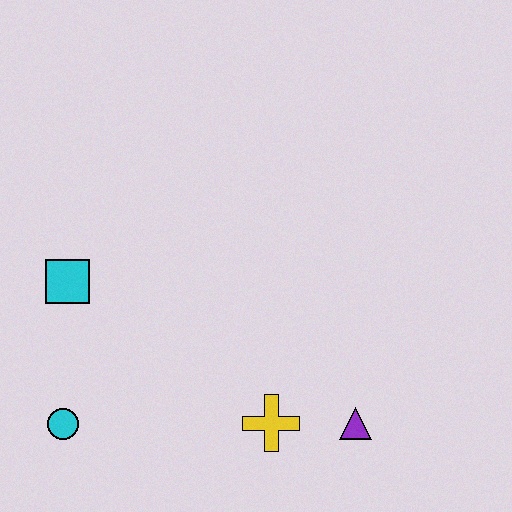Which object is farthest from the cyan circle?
The purple triangle is farthest from the cyan circle.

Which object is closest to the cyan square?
The cyan circle is closest to the cyan square.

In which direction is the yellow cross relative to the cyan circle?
The yellow cross is to the right of the cyan circle.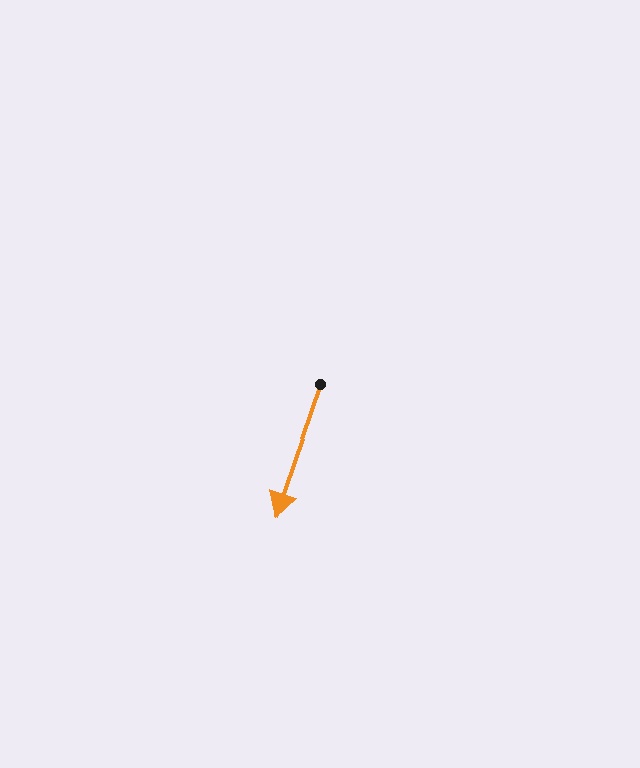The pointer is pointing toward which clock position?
Roughly 7 o'clock.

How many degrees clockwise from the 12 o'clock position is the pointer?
Approximately 199 degrees.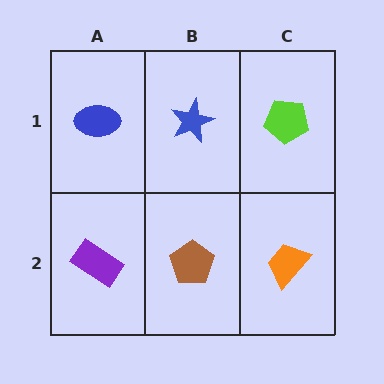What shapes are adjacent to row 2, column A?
A blue ellipse (row 1, column A), a brown pentagon (row 2, column B).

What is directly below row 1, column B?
A brown pentagon.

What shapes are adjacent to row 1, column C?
An orange trapezoid (row 2, column C), a blue star (row 1, column B).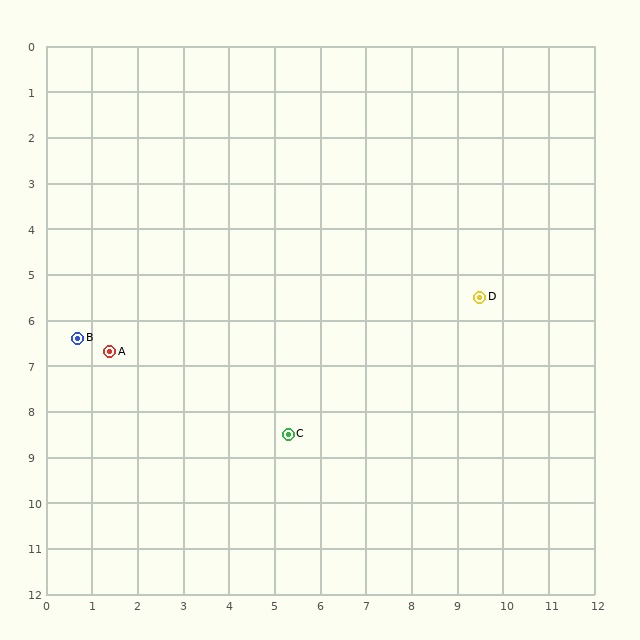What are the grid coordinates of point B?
Point B is at approximately (0.7, 6.4).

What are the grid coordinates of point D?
Point D is at approximately (9.5, 5.5).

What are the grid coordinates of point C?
Point C is at approximately (5.3, 8.5).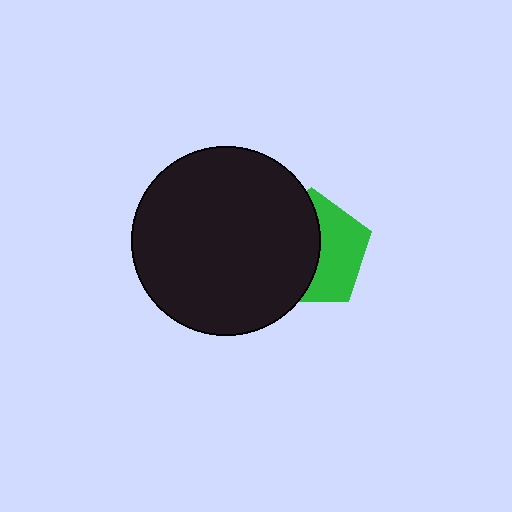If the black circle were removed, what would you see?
You would see the complete green pentagon.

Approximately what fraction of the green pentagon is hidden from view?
Roughly 54% of the green pentagon is hidden behind the black circle.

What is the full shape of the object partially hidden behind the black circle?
The partially hidden object is a green pentagon.